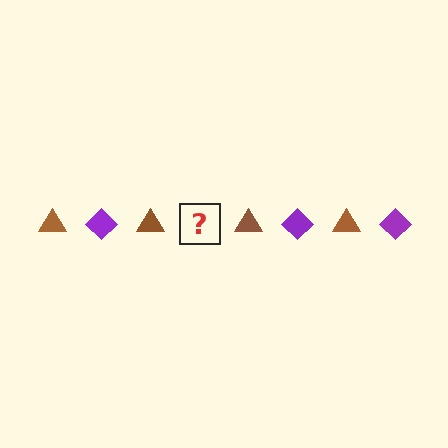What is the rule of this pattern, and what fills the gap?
The rule is that the pattern alternates between brown triangle and purple diamond. The gap should be filled with a purple diamond.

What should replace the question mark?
The question mark should be replaced with a purple diamond.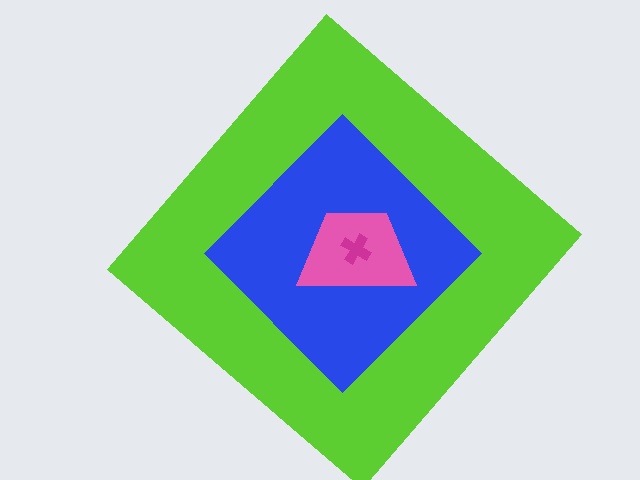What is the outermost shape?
The lime diamond.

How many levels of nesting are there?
4.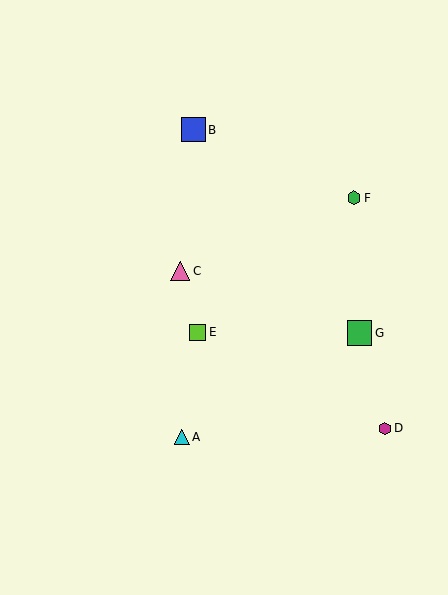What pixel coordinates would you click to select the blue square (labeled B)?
Click at (193, 130) to select the blue square B.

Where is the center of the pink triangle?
The center of the pink triangle is at (180, 271).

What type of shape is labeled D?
Shape D is a magenta hexagon.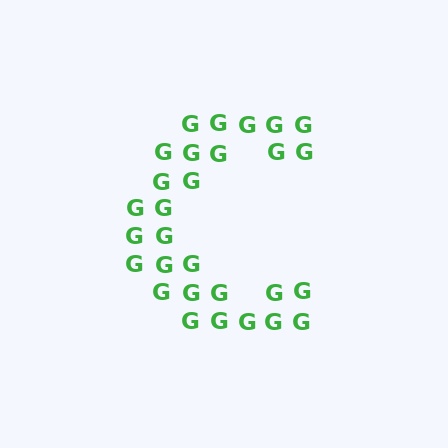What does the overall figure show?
The overall figure shows the letter C.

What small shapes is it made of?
It is made of small letter G's.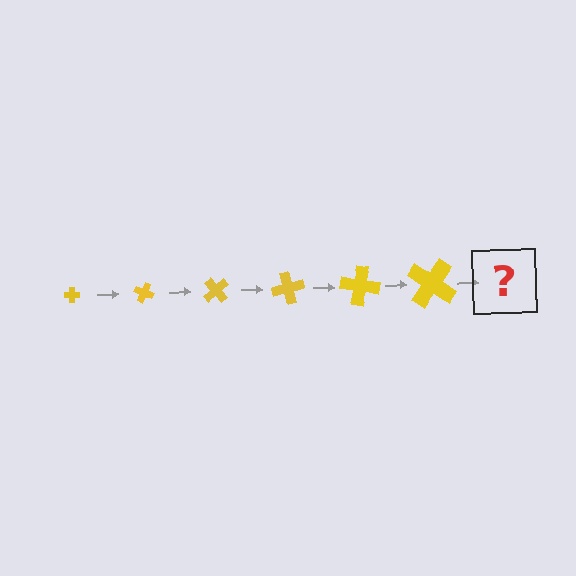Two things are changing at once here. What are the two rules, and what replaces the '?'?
The two rules are that the cross grows larger each step and it rotates 25 degrees each step. The '?' should be a cross, larger than the previous one and rotated 150 degrees from the start.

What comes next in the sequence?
The next element should be a cross, larger than the previous one and rotated 150 degrees from the start.